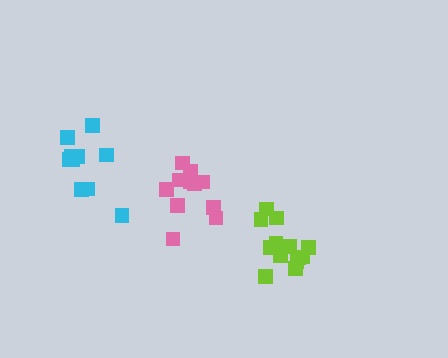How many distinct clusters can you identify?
There are 3 distinct clusters.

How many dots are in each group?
Group 1: 11 dots, Group 2: 10 dots, Group 3: 14 dots (35 total).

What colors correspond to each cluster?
The clusters are colored: pink, cyan, lime.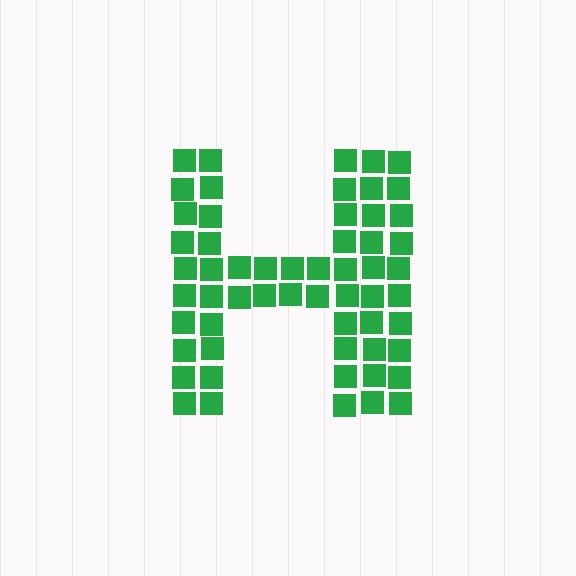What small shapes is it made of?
It is made of small squares.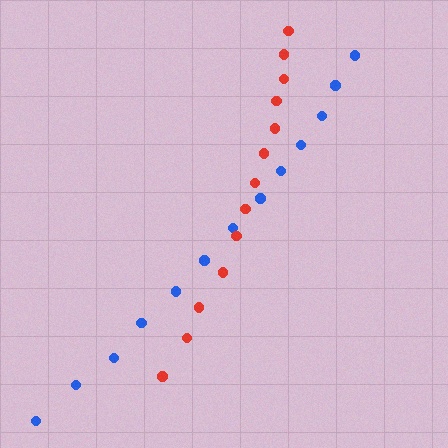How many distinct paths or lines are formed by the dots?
There are 2 distinct paths.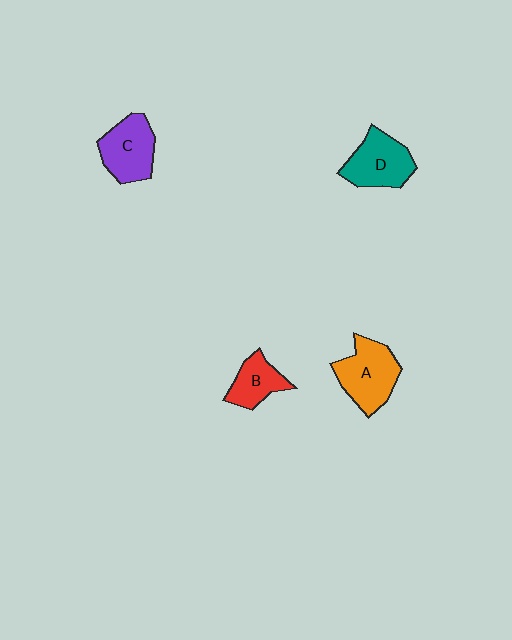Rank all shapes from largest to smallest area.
From largest to smallest: A (orange), D (teal), C (purple), B (red).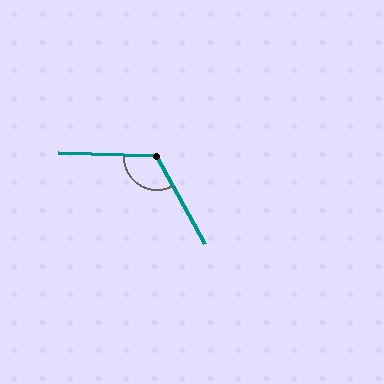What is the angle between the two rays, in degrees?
Approximately 121 degrees.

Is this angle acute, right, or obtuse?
It is obtuse.